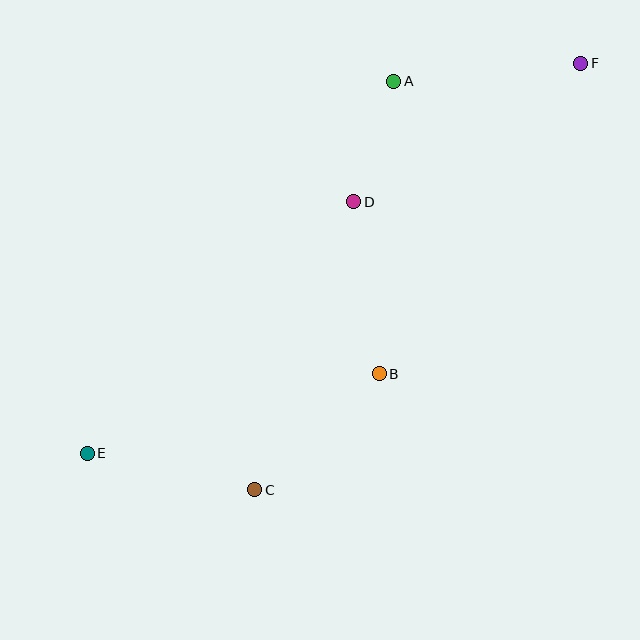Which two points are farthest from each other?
Points E and F are farthest from each other.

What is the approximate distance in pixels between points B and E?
The distance between B and E is approximately 303 pixels.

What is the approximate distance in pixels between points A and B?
The distance between A and B is approximately 293 pixels.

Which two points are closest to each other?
Points A and D are closest to each other.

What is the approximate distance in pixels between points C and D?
The distance between C and D is approximately 305 pixels.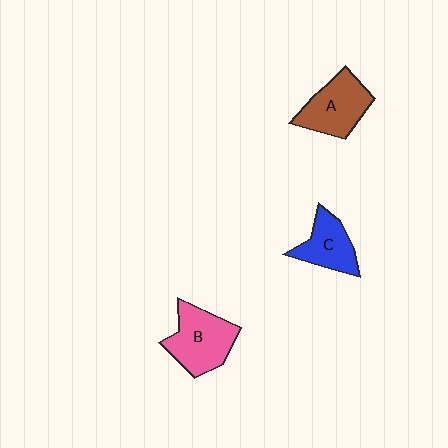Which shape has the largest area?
Shape B (pink).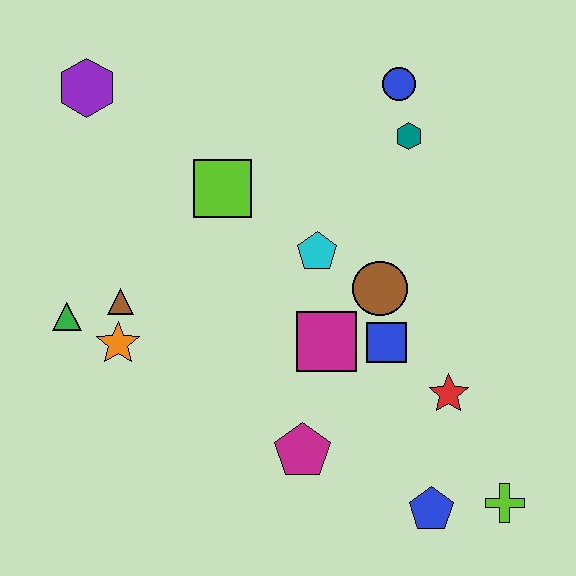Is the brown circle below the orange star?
No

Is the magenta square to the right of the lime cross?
No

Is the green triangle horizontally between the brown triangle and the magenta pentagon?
No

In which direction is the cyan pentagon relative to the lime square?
The cyan pentagon is to the right of the lime square.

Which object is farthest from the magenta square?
The purple hexagon is farthest from the magenta square.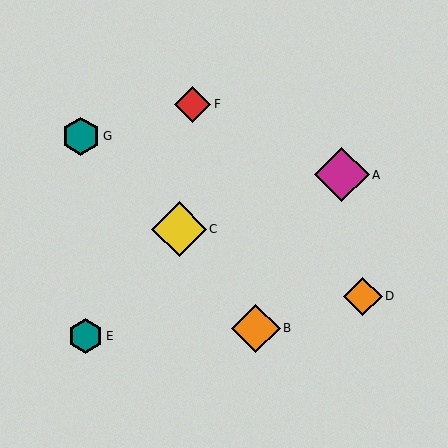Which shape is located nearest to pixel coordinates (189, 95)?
The red diamond (labeled F) at (193, 104) is nearest to that location.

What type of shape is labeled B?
Shape B is an orange diamond.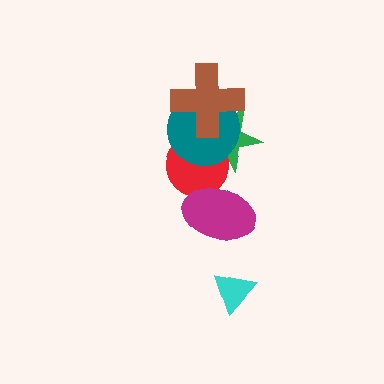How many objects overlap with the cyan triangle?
0 objects overlap with the cyan triangle.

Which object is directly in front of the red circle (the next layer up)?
The teal circle is directly in front of the red circle.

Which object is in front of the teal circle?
The brown cross is in front of the teal circle.